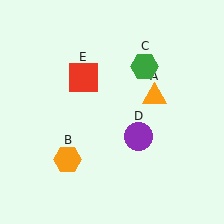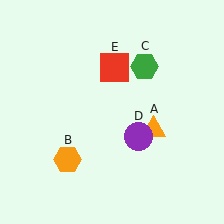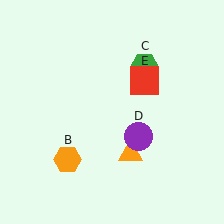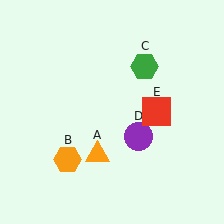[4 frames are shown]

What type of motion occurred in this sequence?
The orange triangle (object A), red square (object E) rotated clockwise around the center of the scene.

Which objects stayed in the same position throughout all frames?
Orange hexagon (object B) and green hexagon (object C) and purple circle (object D) remained stationary.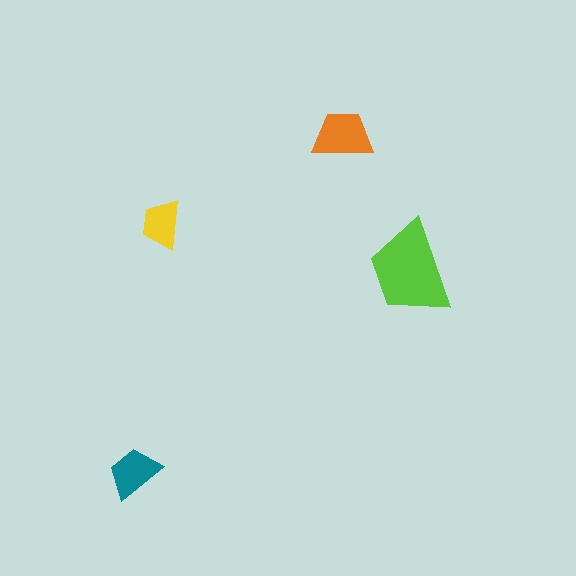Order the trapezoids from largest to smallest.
the lime one, the orange one, the teal one, the yellow one.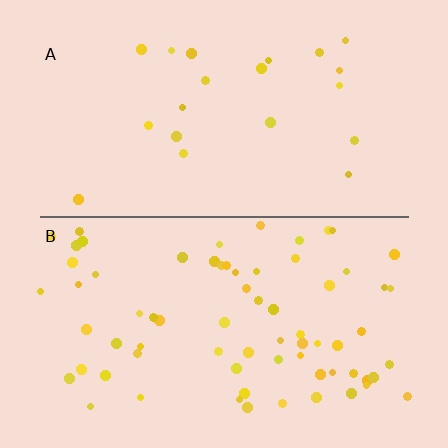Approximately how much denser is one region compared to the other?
Approximately 3.4× — region B over region A.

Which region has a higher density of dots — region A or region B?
B (the bottom).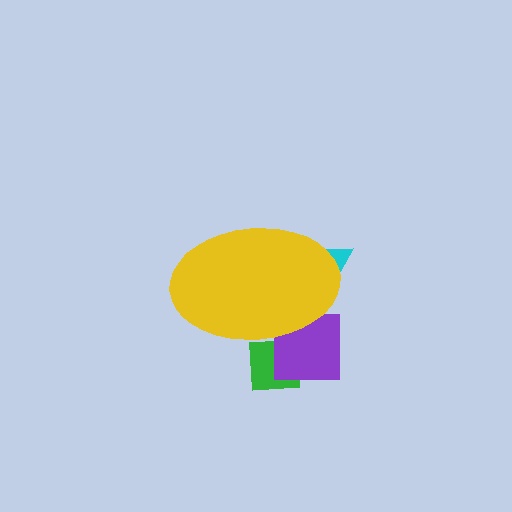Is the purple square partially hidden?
Yes, the purple square is partially hidden behind the yellow ellipse.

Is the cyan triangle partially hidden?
Yes, the cyan triangle is partially hidden behind the yellow ellipse.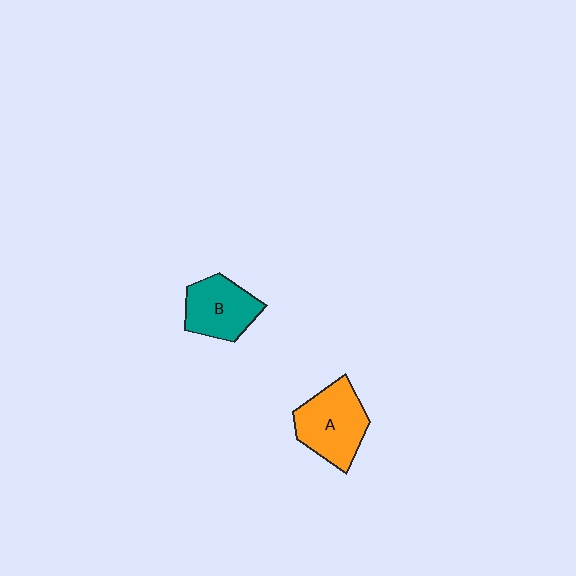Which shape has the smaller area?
Shape B (teal).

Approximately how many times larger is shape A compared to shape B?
Approximately 1.2 times.